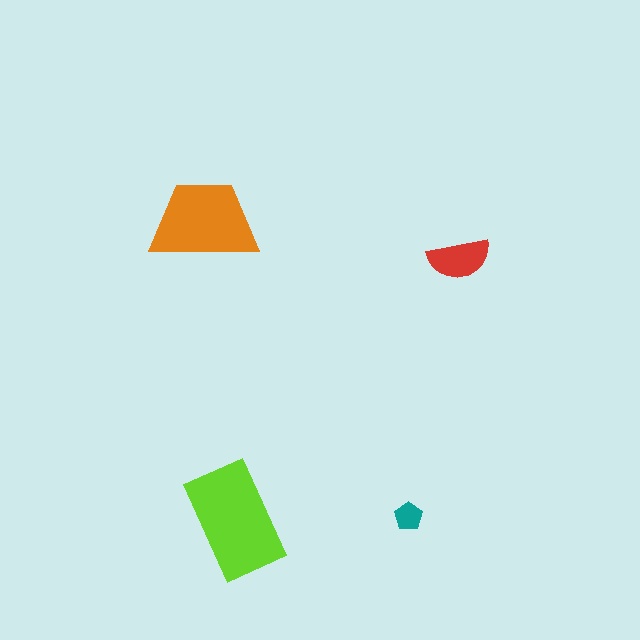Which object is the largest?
The lime rectangle.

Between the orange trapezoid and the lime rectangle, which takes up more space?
The lime rectangle.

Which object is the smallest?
The teal pentagon.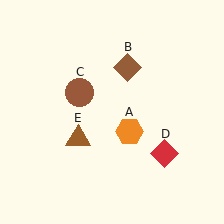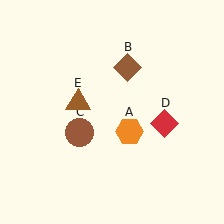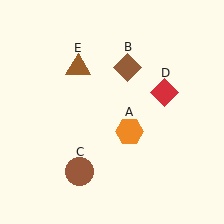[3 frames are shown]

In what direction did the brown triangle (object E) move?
The brown triangle (object E) moved up.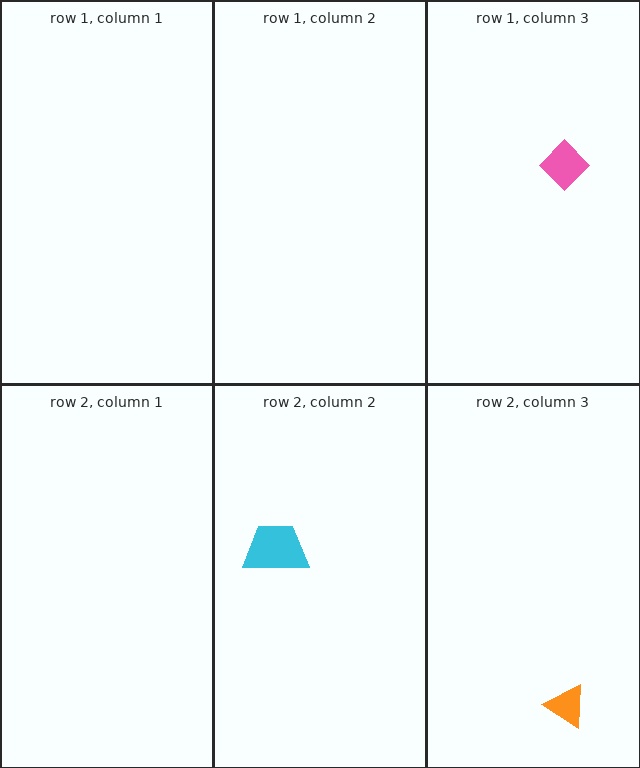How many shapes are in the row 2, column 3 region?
1.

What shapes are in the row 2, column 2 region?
The cyan trapezoid.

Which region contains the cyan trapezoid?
The row 2, column 2 region.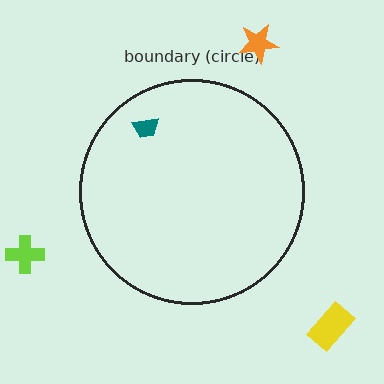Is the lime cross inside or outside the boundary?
Outside.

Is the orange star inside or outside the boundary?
Outside.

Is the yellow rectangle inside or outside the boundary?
Outside.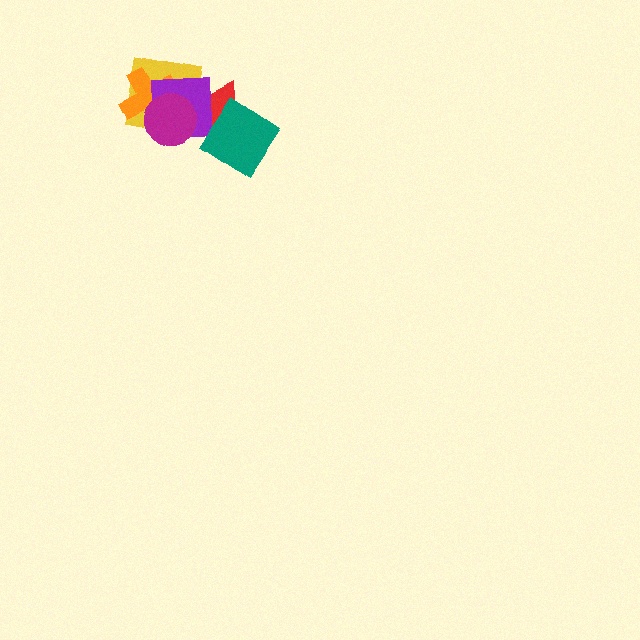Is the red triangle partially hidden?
Yes, it is partially covered by another shape.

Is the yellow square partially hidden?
Yes, it is partially covered by another shape.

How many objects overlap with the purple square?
4 objects overlap with the purple square.